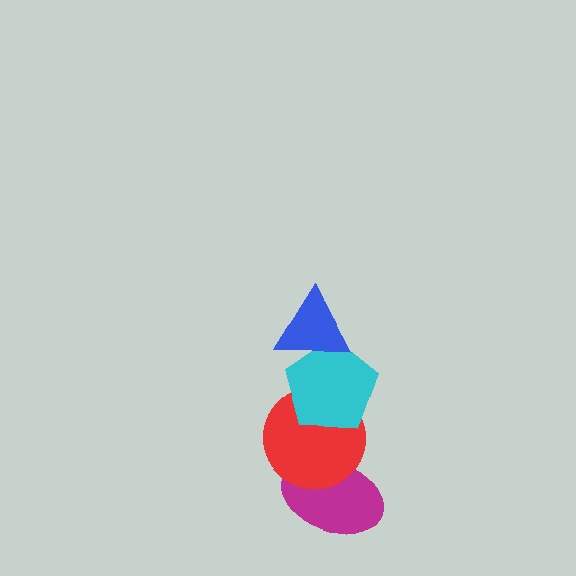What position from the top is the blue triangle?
The blue triangle is 1st from the top.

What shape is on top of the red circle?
The cyan pentagon is on top of the red circle.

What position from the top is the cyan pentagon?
The cyan pentagon is 2nd from the top.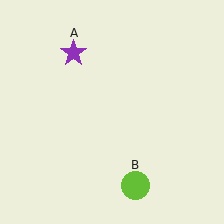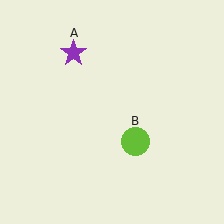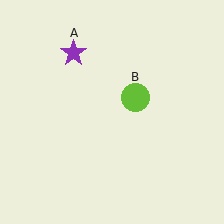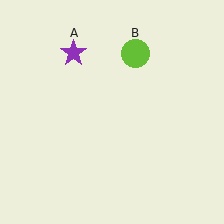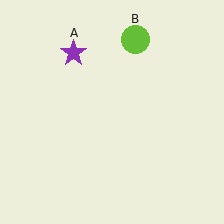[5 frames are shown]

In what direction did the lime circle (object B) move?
The lime circle (object B) moved up.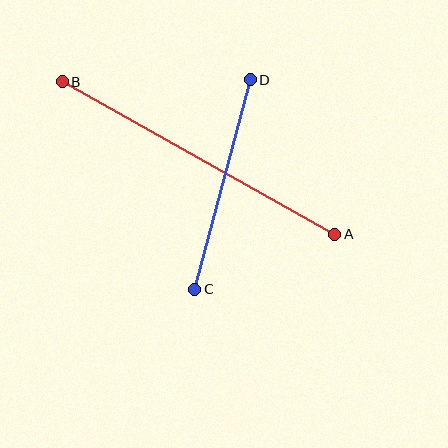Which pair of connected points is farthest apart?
Points A and B are farthest apart.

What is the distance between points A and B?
The distance is approximately 312 pixels.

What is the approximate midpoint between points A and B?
The midpoint is at approximately (198, 158) pixels.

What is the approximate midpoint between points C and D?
The midpoint is at approximately (223, 185) pixels.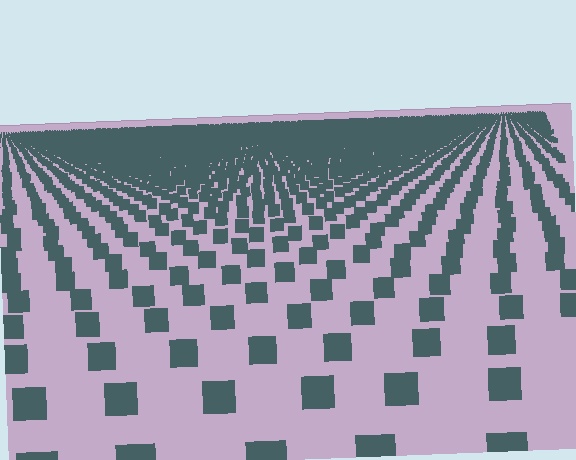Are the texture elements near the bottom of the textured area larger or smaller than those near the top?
Larger. Near the bottom, elements are closer to the viewer and appear at a bigger on-screen size.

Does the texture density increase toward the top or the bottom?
Density increases toward the top.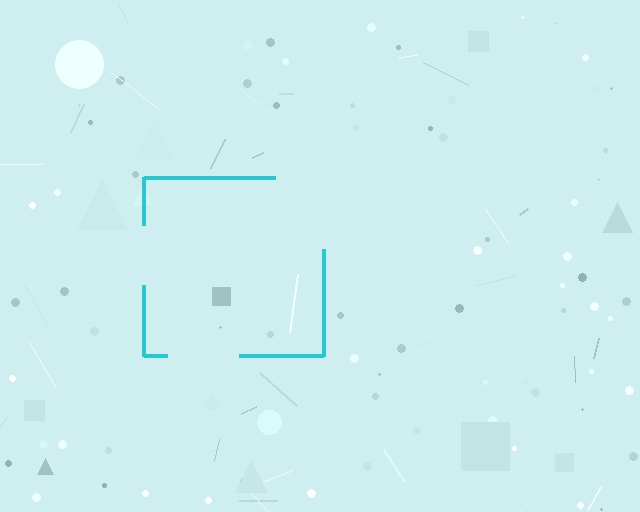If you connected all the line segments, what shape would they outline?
They would outline a square.